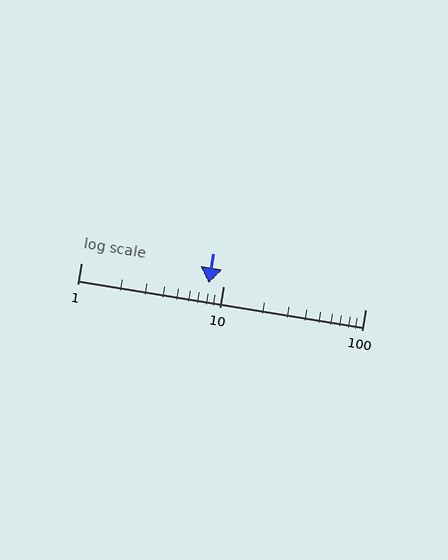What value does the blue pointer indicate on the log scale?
The pointer indicates approximately 7.9.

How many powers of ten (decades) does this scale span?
The scale spans 2 decades, from 1 to 100.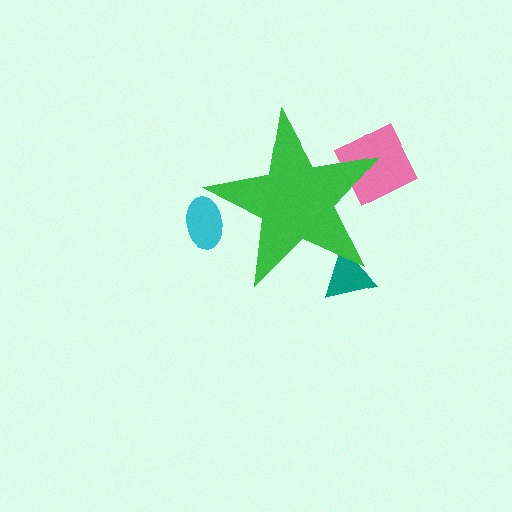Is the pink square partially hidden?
Yes, the pink square is partially hidden behind the green star.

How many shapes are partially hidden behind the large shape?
3 shapes are partially hidden.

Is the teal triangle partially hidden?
Yes, the teal triangle is partially hidden behind the green star.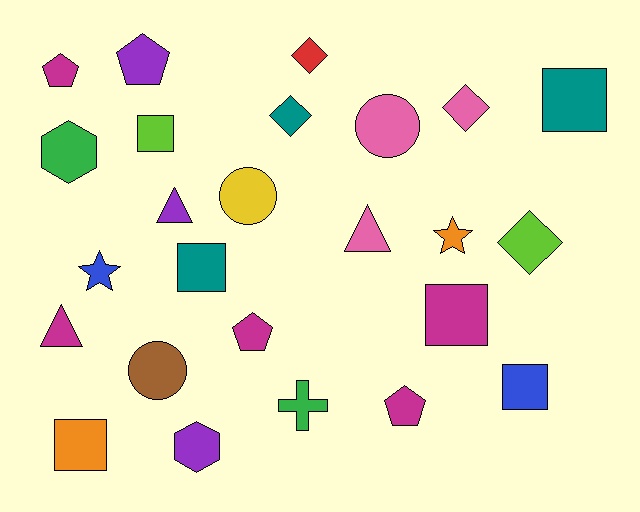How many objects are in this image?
There are 25 objects.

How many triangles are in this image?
There are 3 triangles.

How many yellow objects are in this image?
There is 1 yellow object.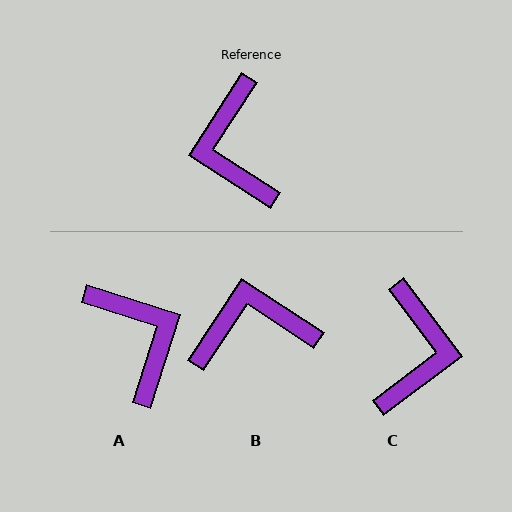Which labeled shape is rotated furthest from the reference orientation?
A, about 165 degrees away.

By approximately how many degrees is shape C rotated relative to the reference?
Approximately 160 degrees counter-clockwise.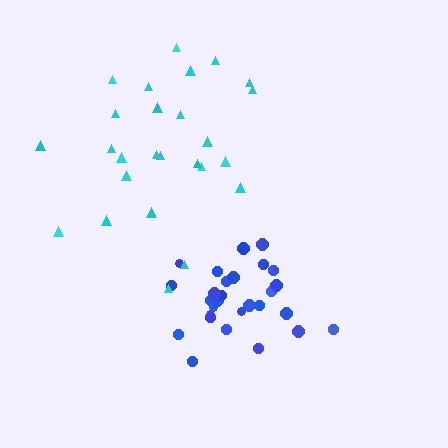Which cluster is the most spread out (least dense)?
Cyan.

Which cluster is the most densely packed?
Blue.